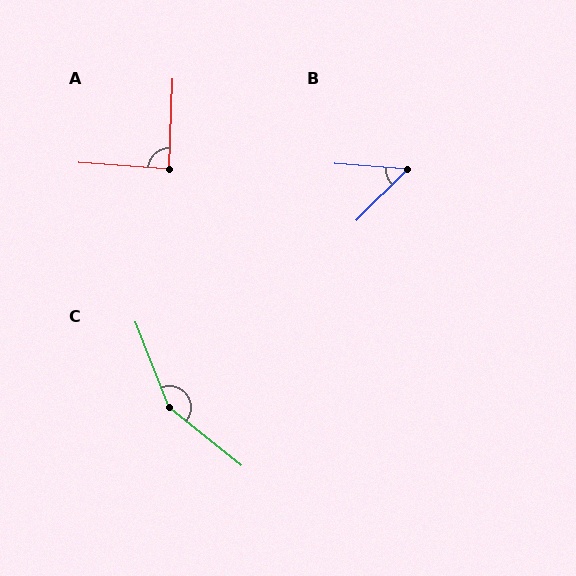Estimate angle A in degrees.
Approximately 88 degrees.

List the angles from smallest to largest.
B (49°), A (88°), C (150°).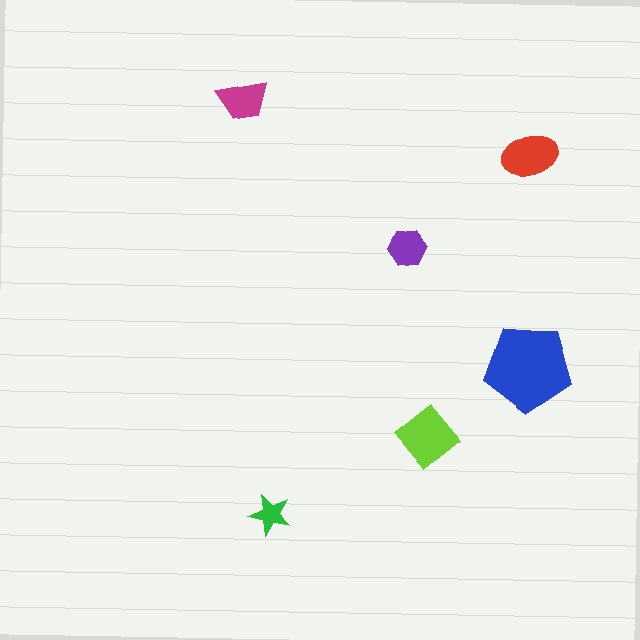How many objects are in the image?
There are 6 objects in the image.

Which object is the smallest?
The green star.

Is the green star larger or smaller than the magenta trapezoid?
Smaller.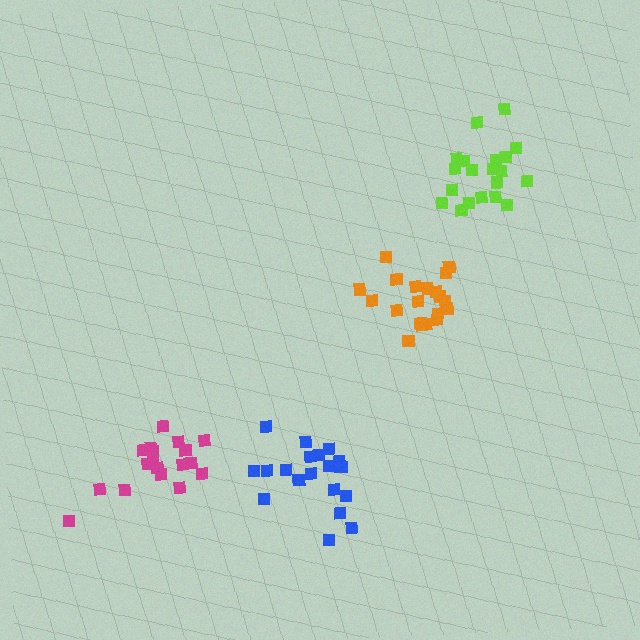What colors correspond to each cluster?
The clusters are colored: lime, blue, orange, magenta.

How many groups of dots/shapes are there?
There are 4 groups.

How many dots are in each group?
Group 1: 20 dots, Group 2: 20 dots, Group 3: 20 dots, Group 4: 18 dots (78 total).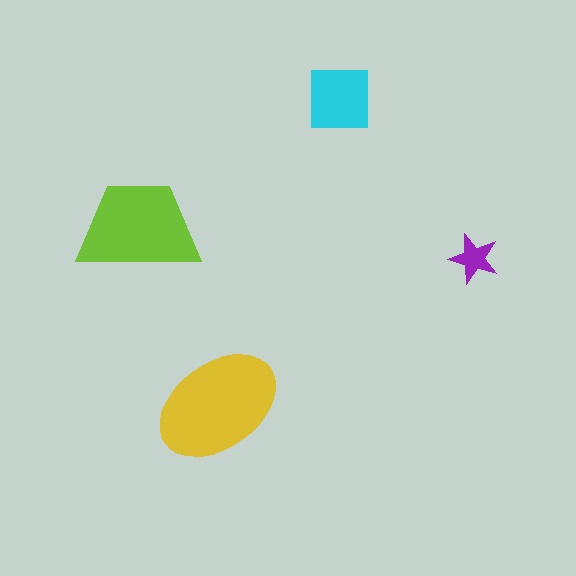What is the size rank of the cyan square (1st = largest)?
3rd.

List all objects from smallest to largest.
The purple star, the cyan square, the lime trapezoid, the yellow ellipse.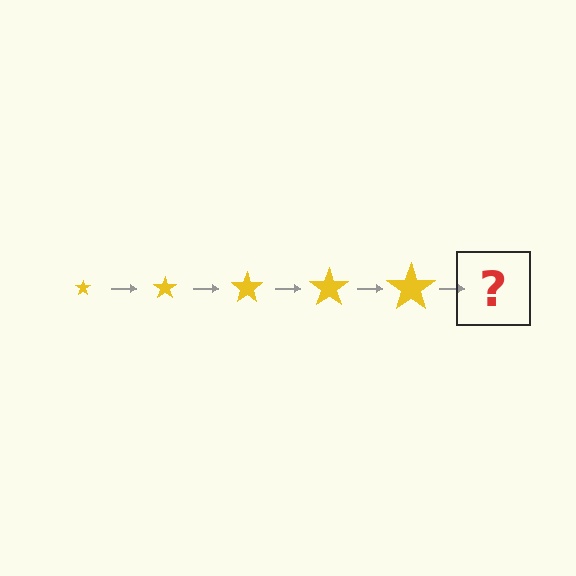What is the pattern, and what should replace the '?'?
The pattern is that the star gets progressively larger each step. The '?' should be a yellow star, larger than the previous one.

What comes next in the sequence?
The next element should be a yellow star, larger than the previous one.